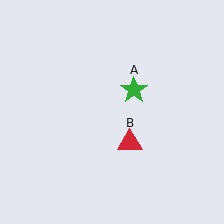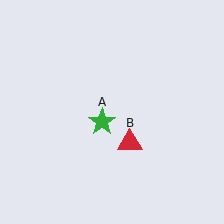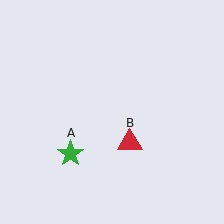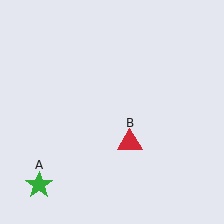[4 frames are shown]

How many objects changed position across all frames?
1 object changed position: green star (object A).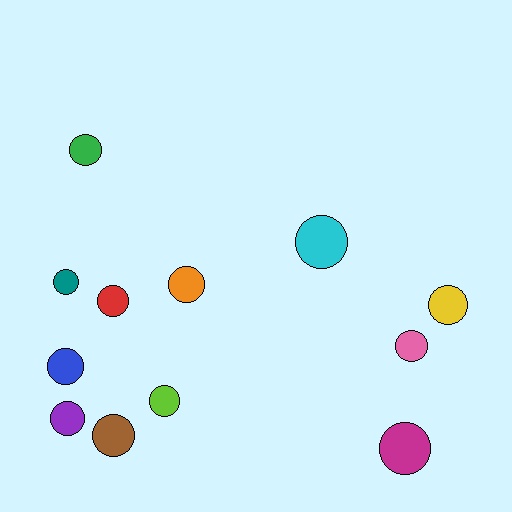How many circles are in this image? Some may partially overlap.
There are 12 circles.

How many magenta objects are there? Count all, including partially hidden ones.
There is 1 magenta object.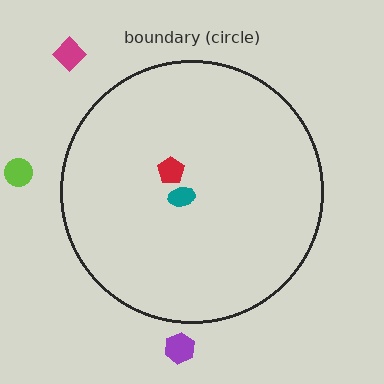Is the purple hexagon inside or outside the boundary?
Outside.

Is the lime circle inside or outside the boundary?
Outside.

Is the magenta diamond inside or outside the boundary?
Outside.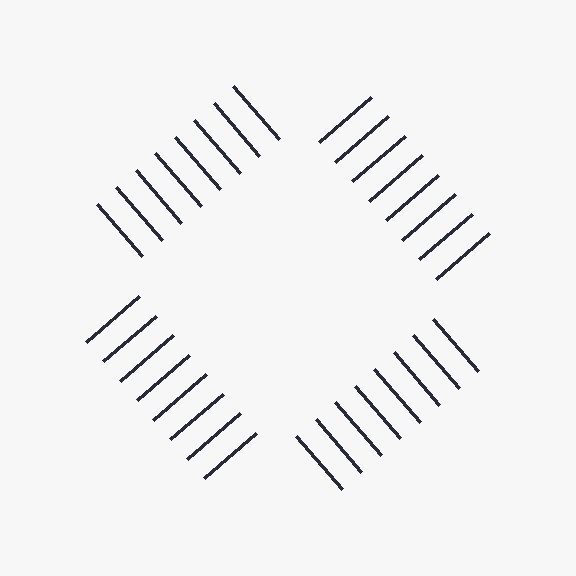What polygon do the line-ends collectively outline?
An illusory square — the line segments terminate on its edges but no continuous stroke is drawn.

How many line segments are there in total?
32 — 8 along each of the 4 edges.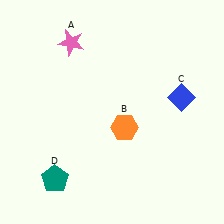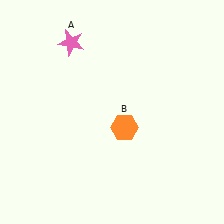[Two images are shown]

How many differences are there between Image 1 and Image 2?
There are 2 differences between the two images.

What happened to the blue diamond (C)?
The blue diamond (C) was removed in Image 2. It was in the top-right area of Image 1.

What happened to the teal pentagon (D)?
The teal pentagon (D) was removed in Image 2. It was in the bottom-left area of Image 1.